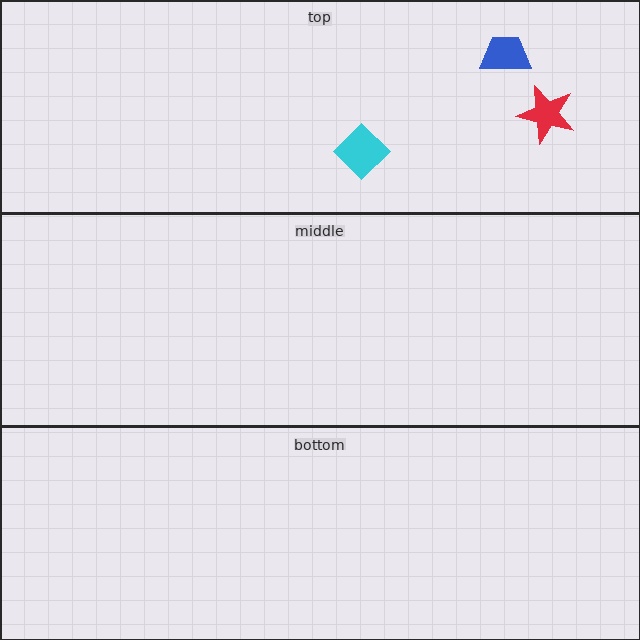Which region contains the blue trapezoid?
The top region.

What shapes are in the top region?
The blue trapezoid, the red star, the cyan diamond.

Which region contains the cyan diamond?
The top region.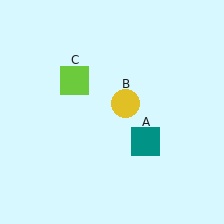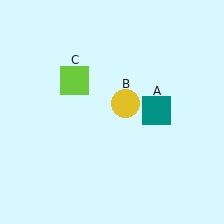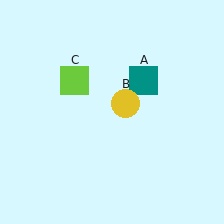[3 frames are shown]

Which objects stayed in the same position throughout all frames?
Yellow circle (object B) and lime square (object C) remained stationary.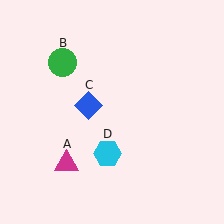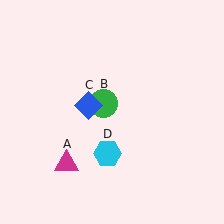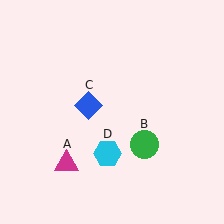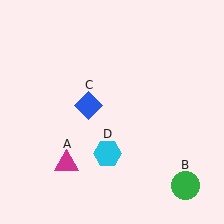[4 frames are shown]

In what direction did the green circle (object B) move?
The green circle (object B) moved down and to the right.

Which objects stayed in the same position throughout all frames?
Magenta triangle (object A) and blue diamond (object C) and cyan hexagon (object D) remained stationary.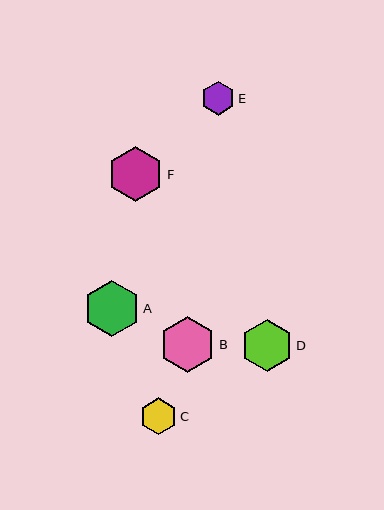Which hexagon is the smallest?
Hexagon E is the smallest with a size of approximately 34 pixels.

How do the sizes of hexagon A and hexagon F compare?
Hexagon A and hexagon F are approximately the same size.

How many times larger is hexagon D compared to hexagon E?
Hexagon D is approximately 1.5 times the size of hexagon E.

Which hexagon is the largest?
Hexagon A is the largest with a size of approximately 56 pixels.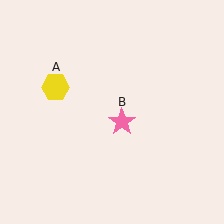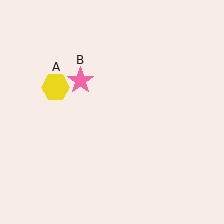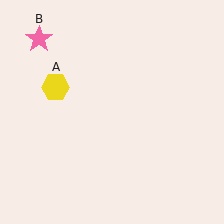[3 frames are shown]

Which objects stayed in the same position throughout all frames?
Yellow hexagon (object A) remained stationary.